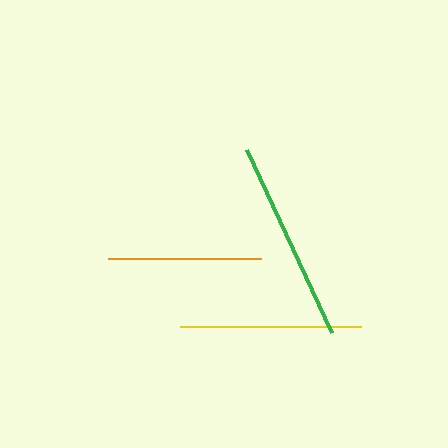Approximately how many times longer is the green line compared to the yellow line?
The green line is approximately 1.1 times the length of the yellow line.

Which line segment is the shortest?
The orange line is the shortest at approximately 152 pixels.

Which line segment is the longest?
The green line is the longest at approximately 201 pixels.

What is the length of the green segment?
The green segment is approximately 201 pixels long.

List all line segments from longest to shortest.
From longest to shortest: green, yellow, orange.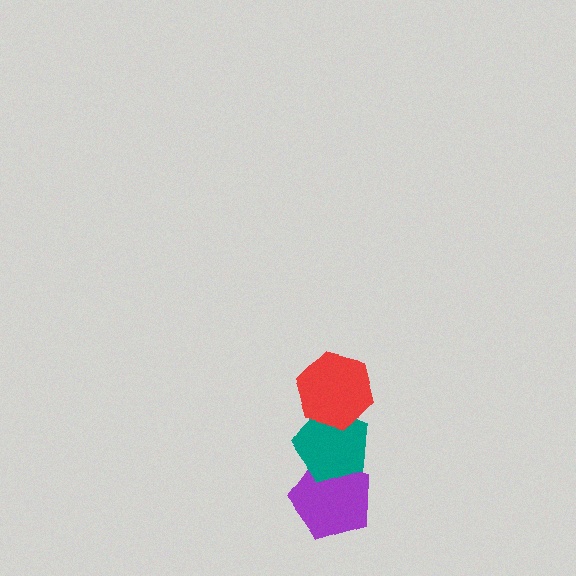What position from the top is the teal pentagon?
The teal pentagon is 2nd from the top.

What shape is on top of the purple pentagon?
The teal pentagon is on top of the purple pentagon.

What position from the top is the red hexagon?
The red hexagon is 1st from the top.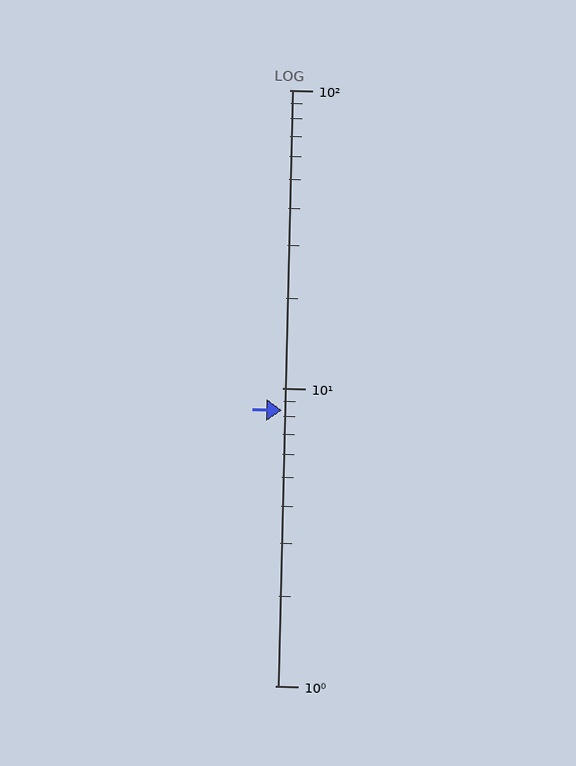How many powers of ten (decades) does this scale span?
The scale spans 2 decades, from 1 to 100.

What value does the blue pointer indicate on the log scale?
The pointer indicates approximately 8.4.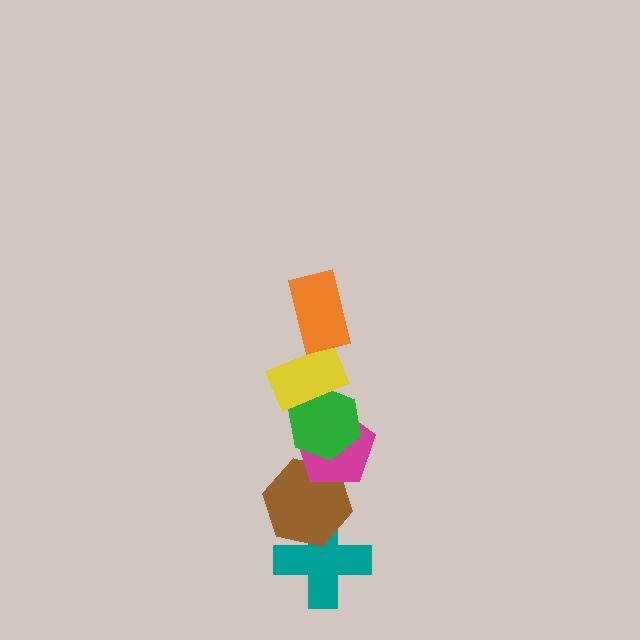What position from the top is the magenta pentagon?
The magenta pentagon is 4th from the top.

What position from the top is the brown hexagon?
The brown hexagon is 5th from the top.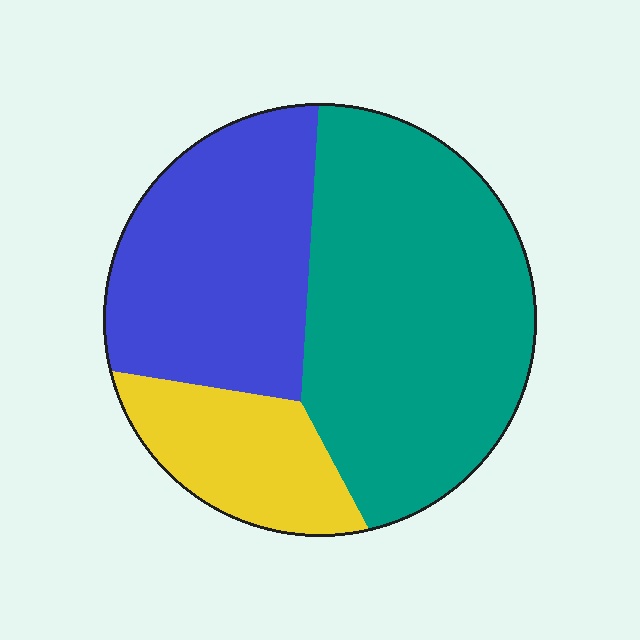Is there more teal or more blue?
Teal.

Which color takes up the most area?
Teal, at roughly 50%.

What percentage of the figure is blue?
Blue takes up between a quarter and a half of the figure.